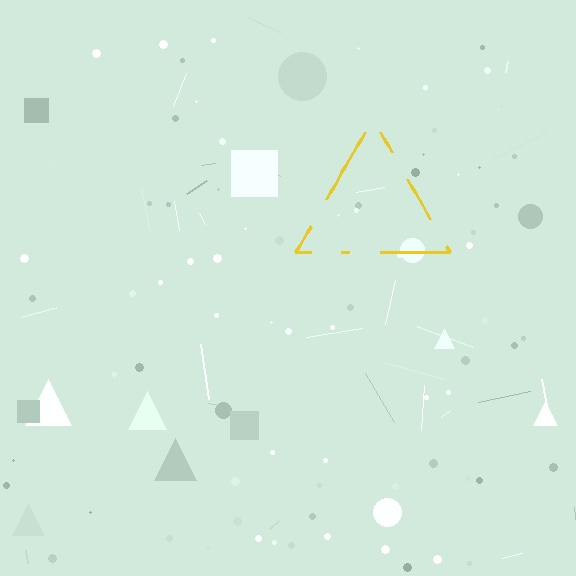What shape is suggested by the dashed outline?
The dashed outline suggests a triangle.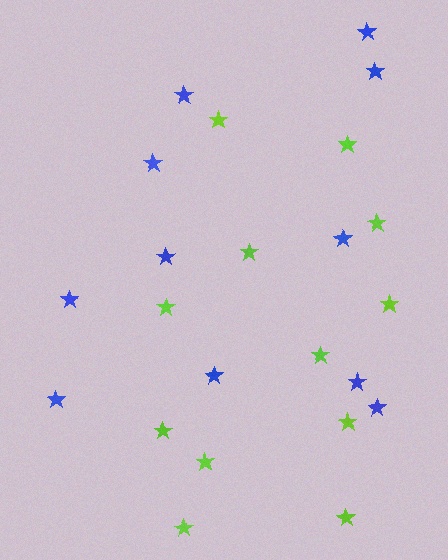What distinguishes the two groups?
There are 2 groups: one group of blue stars (11) and one group of lime stars (12).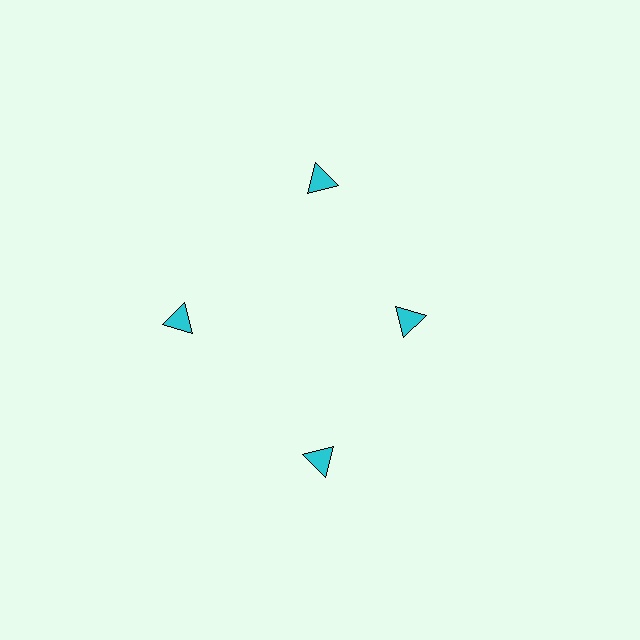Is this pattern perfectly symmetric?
No. The 4 cyan triangles are arranged in a ring, but one element near the 3 o'clock position is pulled inward toward the center, breaking the 4-fold rotational symmetry.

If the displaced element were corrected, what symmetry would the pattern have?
It would have 4-fold rotational symmetry — the pattern would map onto itself every 90 degrees.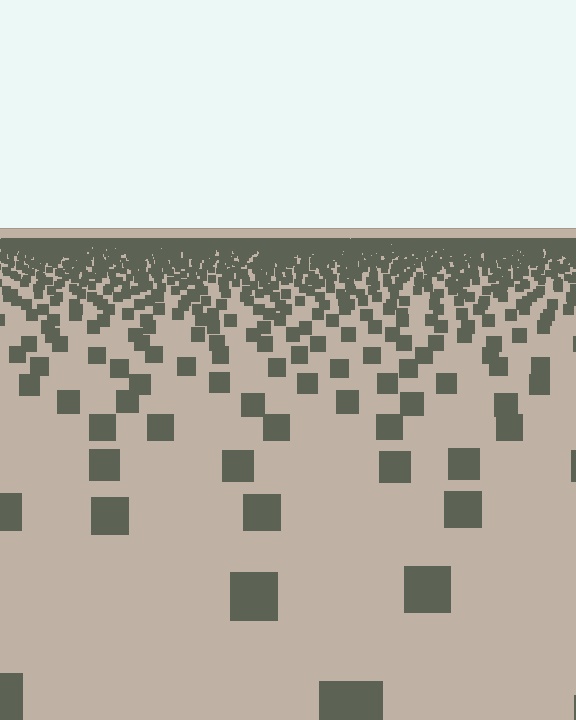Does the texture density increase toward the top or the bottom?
Density increases toward the top.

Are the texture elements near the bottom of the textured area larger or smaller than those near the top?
Larger. Near the bottom, elements are closer to the viewer and appear at a bigger on-screen size.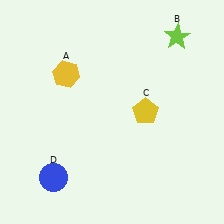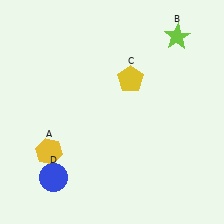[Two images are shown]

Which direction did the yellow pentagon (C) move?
The yellow pentagon (C) moved up.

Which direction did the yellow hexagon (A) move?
The yellow hexagon (A) moved down.